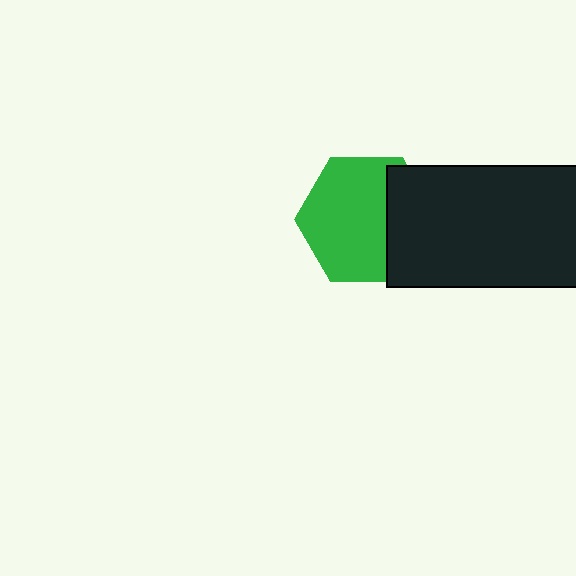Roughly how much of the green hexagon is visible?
Most of it is visible (roughly 69%).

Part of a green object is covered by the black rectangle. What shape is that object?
It is a hexagon.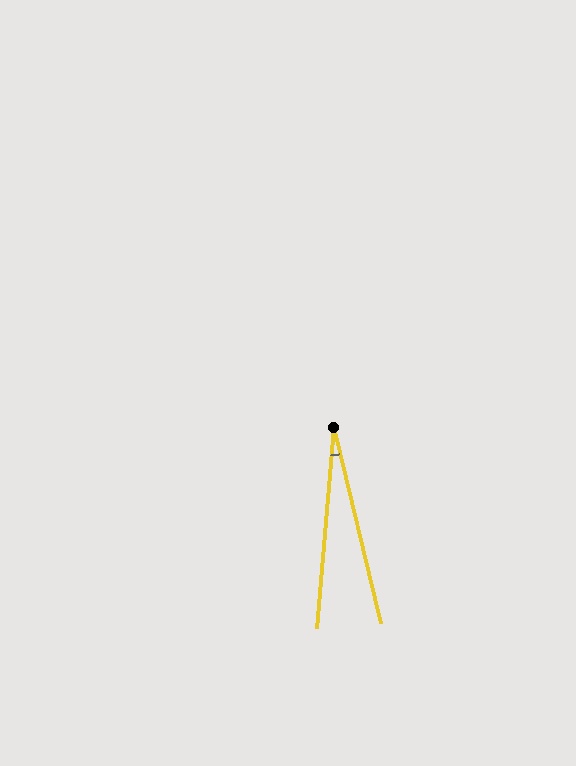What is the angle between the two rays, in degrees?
Approximately 18 degrees.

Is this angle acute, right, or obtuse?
It is acute.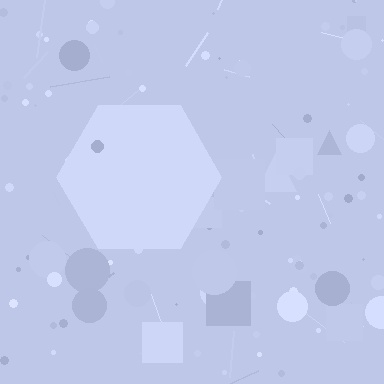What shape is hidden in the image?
A hexagon is hidden in the image.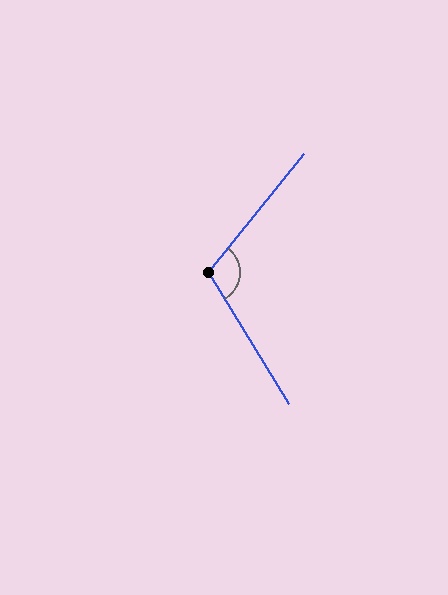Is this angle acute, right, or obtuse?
It is obtuse.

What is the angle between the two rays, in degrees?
Approximately 110 degrees.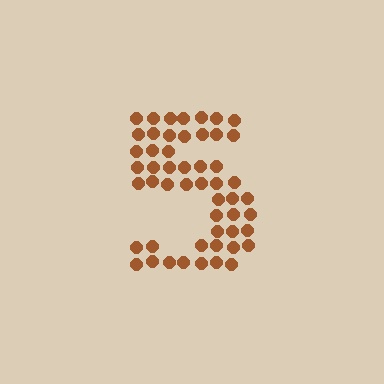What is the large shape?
The large shape is the digit 5.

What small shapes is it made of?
It is made of small circles.